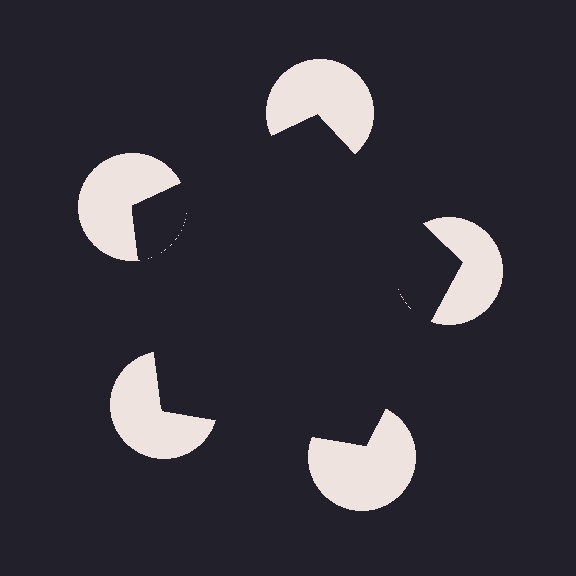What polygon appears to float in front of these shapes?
An illusory pentagon — its edges are inferred from the aligned wedge cuts in the pac-man discs, not physically drawn.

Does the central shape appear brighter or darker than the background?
It typically appears slightly darker than the background, even though no actual brightness change is drawn.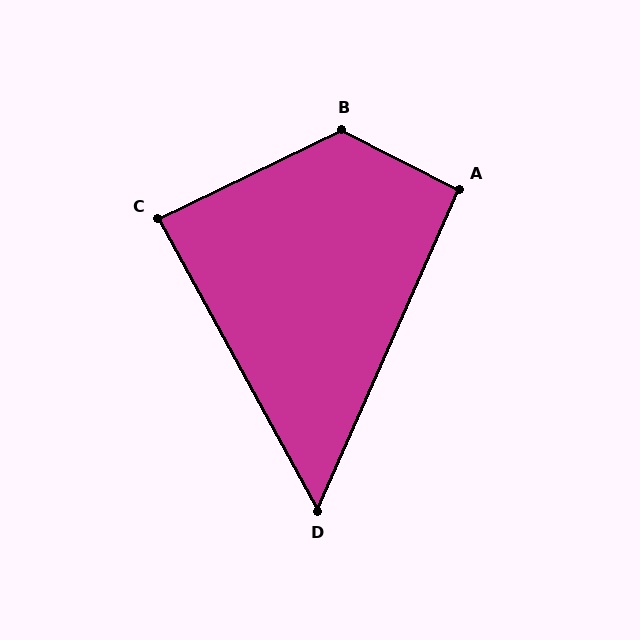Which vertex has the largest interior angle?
B, at approximately 127 degrees.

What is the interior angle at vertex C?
Approximately 87 degrees (approximately right).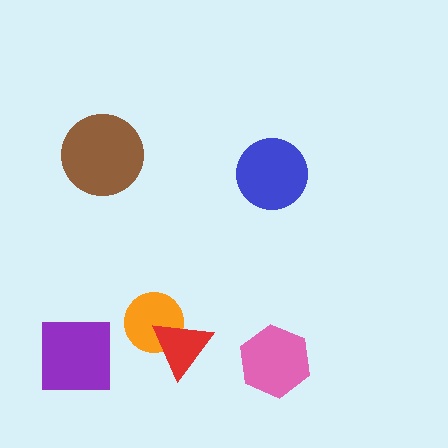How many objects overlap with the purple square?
0 objects overlap with the purple square.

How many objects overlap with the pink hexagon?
0 objects overlap with the pink hexagon.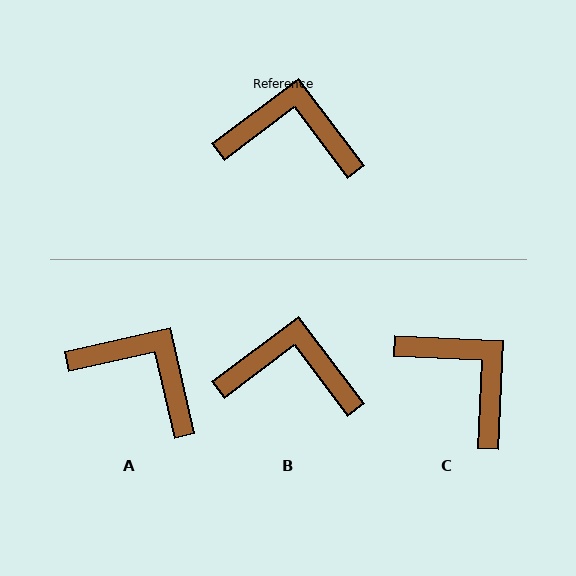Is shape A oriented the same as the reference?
No, it is off by about 24 degrees.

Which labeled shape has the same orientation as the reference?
B.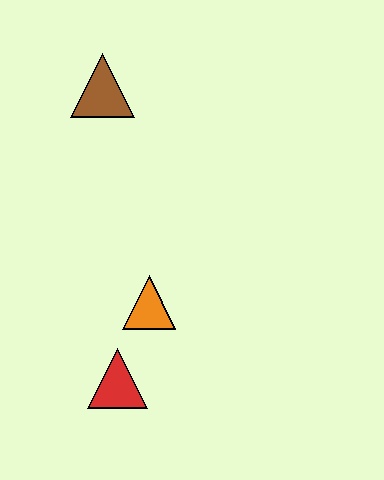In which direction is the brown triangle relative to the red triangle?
The brown triangle is above the red triangle.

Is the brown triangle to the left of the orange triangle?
Yes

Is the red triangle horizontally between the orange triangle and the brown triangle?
Yes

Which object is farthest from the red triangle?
The brown triangle is farthest from the red triangle.